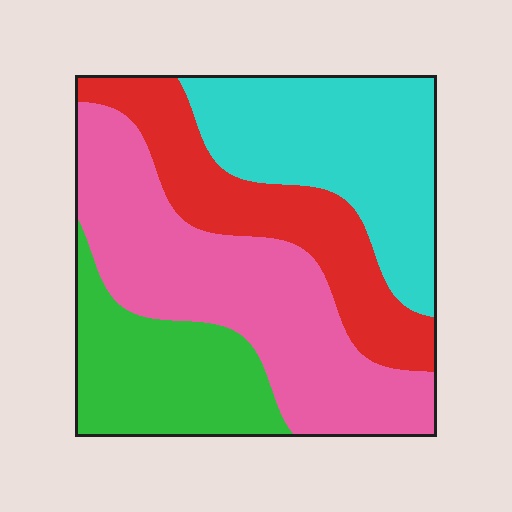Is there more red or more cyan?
Cyan.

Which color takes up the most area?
Pink, at roughly 35%.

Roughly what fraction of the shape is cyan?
Cyan takes up about one quarter (1/4) of the shape.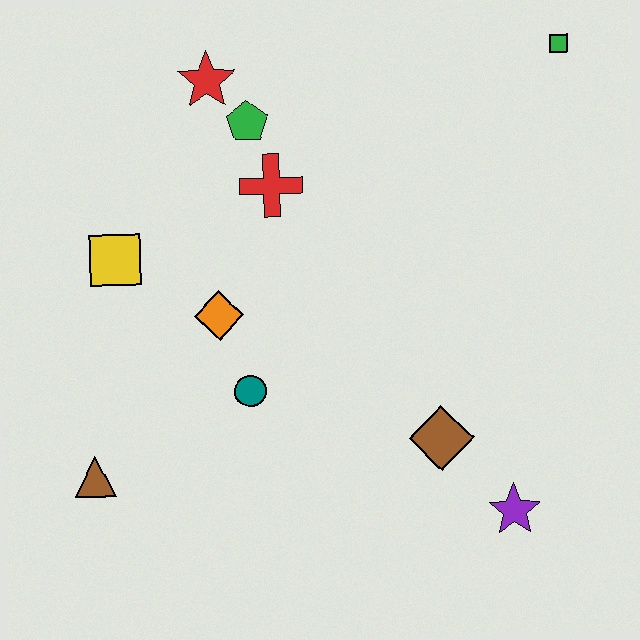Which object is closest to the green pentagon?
The red star is closest to the green pentagon.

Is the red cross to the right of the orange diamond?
Yes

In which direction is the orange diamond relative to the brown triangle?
The orange diamond is above the brown triangle.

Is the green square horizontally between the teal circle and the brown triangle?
No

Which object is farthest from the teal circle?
The green square is farthest from the teal circle.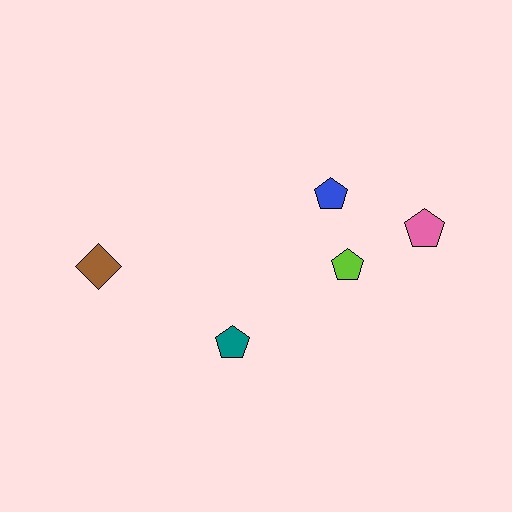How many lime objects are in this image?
There is 1 lime object.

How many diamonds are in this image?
There is 1 diamond.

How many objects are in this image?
There are 5 objects.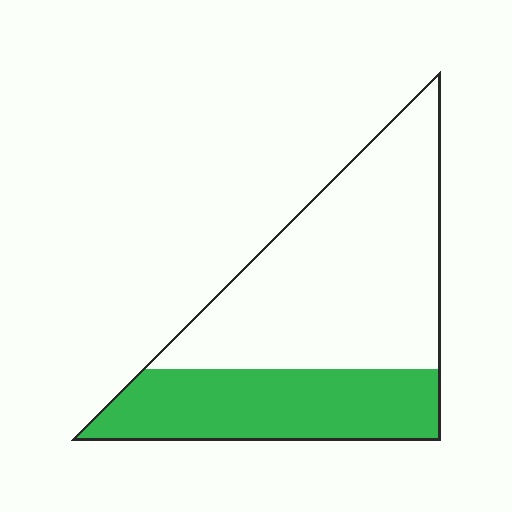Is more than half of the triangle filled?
No.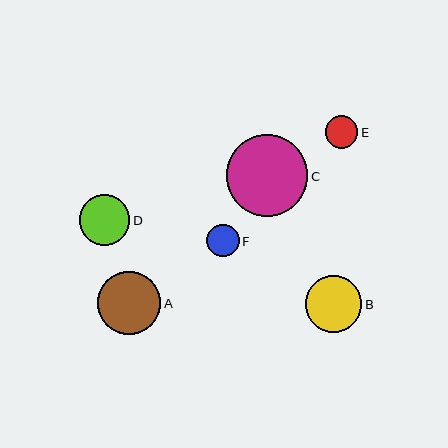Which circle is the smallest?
Circle E is the smallest with a size of approximately 32 pixels.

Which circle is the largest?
Circle C is the largest with a size of approximately 82 pixels.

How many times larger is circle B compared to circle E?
Circle B is approximately 1.8 times the size of circle E.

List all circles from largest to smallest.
From largest to smallest: C, A, B, D, F, E.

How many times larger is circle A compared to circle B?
Circle A is approximately 1.1 times the size of circle B.